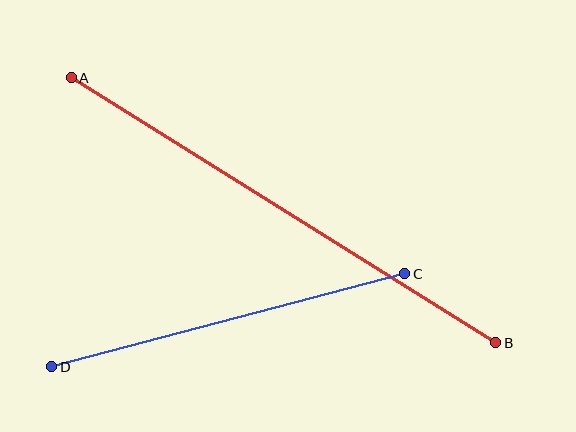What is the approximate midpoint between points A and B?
The midpoint is at approximately (284, 210) pixels.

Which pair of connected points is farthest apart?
Points A and B are farthest apart.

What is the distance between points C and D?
The distance is approximately 365 pixels.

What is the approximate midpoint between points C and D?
The midpoint is at approximately (228, 320) pixels.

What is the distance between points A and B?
The distance is approximately 501 pixels.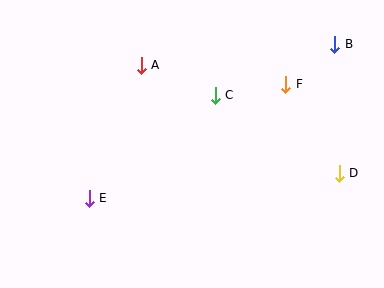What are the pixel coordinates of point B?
Point B is at (335, 44).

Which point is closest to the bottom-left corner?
Point E is closest to the bottom-left corner.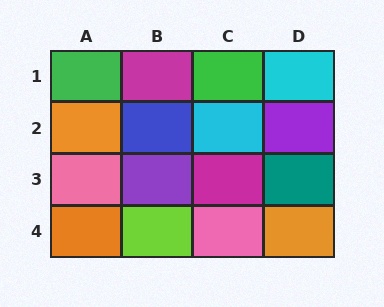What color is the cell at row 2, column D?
Purple.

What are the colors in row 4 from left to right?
Orange, lime, pink, orange.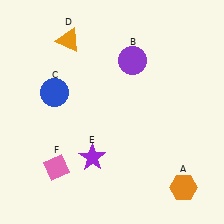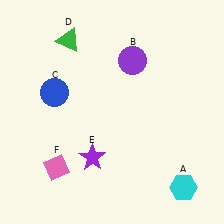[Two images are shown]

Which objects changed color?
A changed from orange to cyan. D changed from orange to green.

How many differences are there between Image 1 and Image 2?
There are 2 differences between the two images.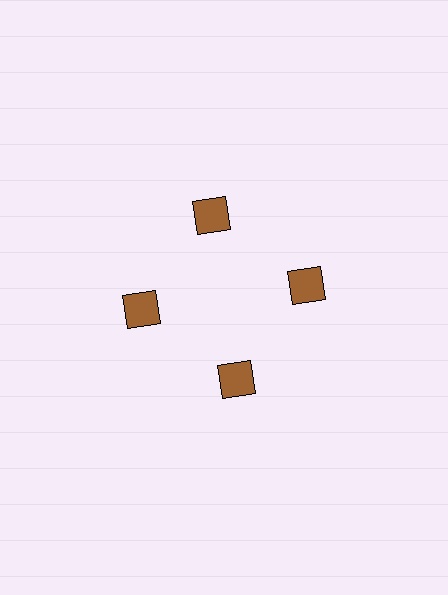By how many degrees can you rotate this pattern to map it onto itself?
The pattern maps onto itself every 90 degrees of rotation.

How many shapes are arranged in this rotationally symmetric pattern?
There are 4 shapes, arranged in 4 groups of 1.